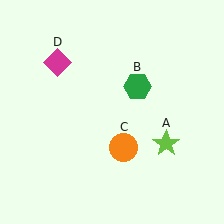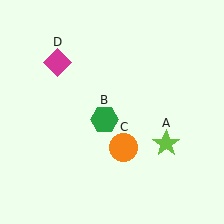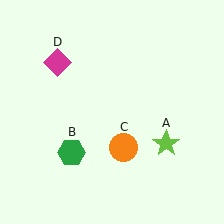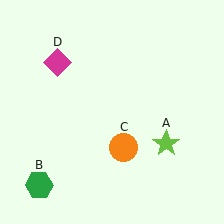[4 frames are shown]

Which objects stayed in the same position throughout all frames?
Lime star (object A) and orange circle (object C) and magenta diamond (object D) remained stationary.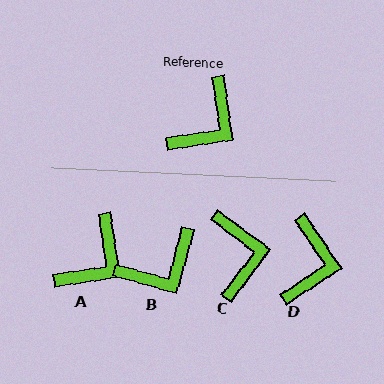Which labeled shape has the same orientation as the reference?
A.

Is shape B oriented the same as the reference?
No, it is off by about 23 degrees.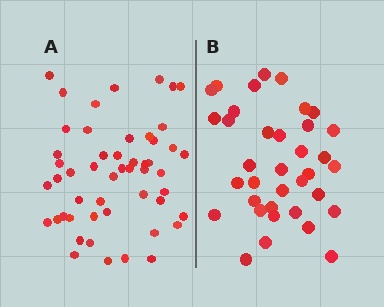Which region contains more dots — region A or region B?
Region A (the left region) has more dots.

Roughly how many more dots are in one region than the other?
Region A has approximately 15 more dots than region B.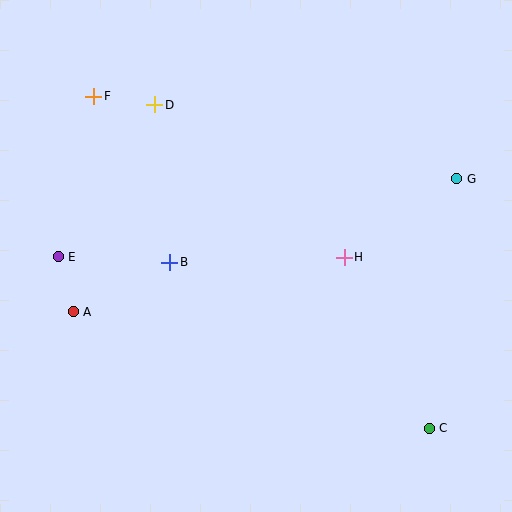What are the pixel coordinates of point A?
Point A is at (73, 312).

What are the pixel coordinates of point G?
Point G is at (457, 179).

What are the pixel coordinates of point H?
Point H is at (344, 257).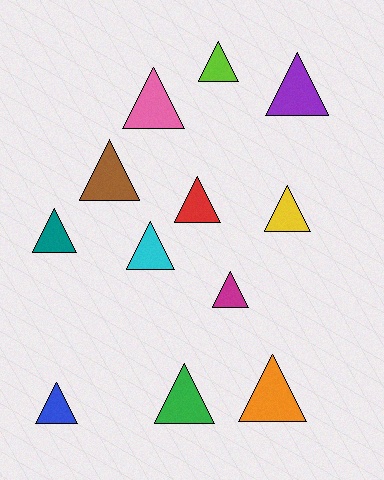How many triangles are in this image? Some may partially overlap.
There are 12 triangles.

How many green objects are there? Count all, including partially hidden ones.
There is 1 green object.